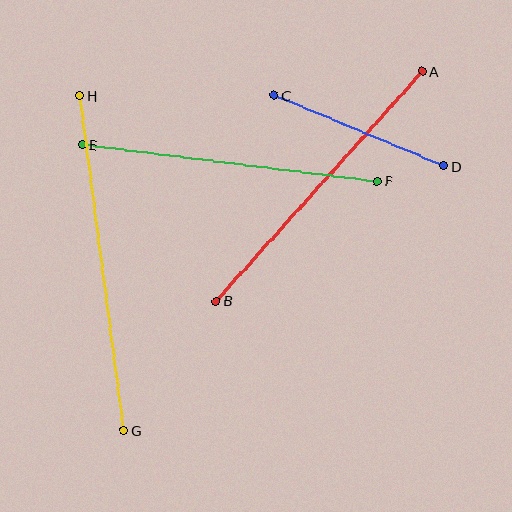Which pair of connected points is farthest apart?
Points G and H are farthest apart.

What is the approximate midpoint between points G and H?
The midpoint is at approximately (102, 263) pixels.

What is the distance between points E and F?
The distance is approximately 298 pixels.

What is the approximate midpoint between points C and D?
The midpoint is at approximately (359, 131) pixels.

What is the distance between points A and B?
The distance is approximately 309 pixels.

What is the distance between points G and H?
The distance is approximately 337 pixels.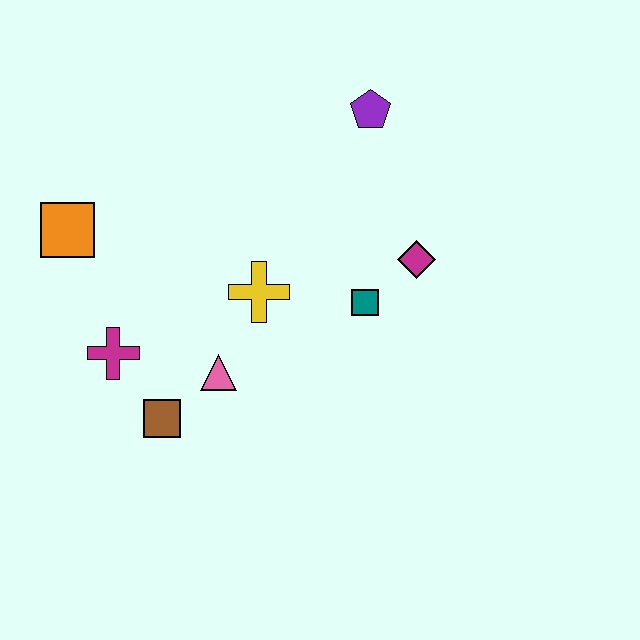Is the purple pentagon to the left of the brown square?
No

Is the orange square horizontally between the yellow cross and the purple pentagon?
No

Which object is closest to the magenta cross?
The brown square is closest to the magenta cross.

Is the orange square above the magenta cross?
Yes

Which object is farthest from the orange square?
The magenta diamond is farthest from the orange square.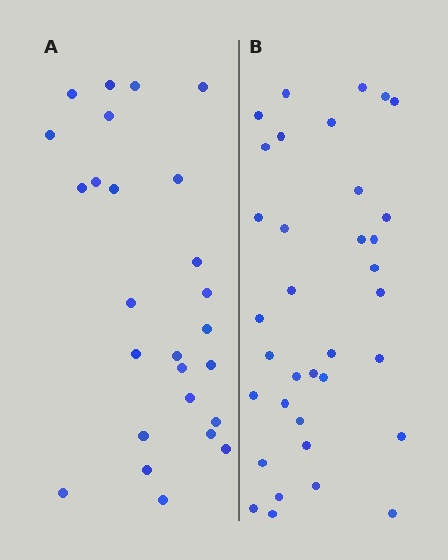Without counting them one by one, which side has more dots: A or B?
Region B (the right region) has more dots.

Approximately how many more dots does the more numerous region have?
Region B has roughly 8 or so more dots than region A.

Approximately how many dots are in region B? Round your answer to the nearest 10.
About 40 dots. (The exact count is 35, which rounds to 40.)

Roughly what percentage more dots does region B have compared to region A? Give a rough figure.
About 35% more.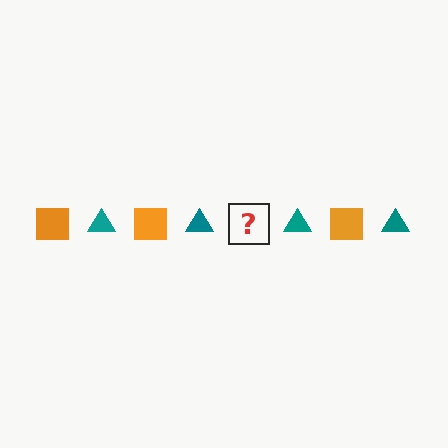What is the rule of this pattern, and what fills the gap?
The rule is that the pattern alternates between orange square and teal triangle. The gap should be filled with an orange square.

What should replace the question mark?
The question mark should be replaced with an orange square.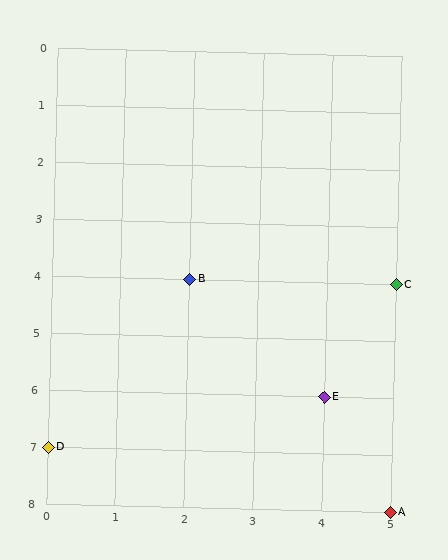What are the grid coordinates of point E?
Point E is at grid coordinates (4, 6).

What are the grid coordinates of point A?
Point A is at grid coordinates (5, 8).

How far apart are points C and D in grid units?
Points C and D are 5 columns and 3 rows apart (about 5.8 grid units diagonally).